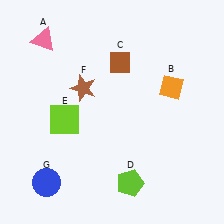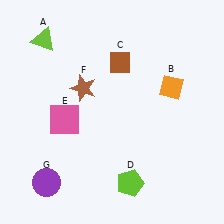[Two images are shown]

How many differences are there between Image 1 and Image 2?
There are 3 differences between the two images.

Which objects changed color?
A changed from pink to lime. E changed from lime to pink. G changed from blue to purple.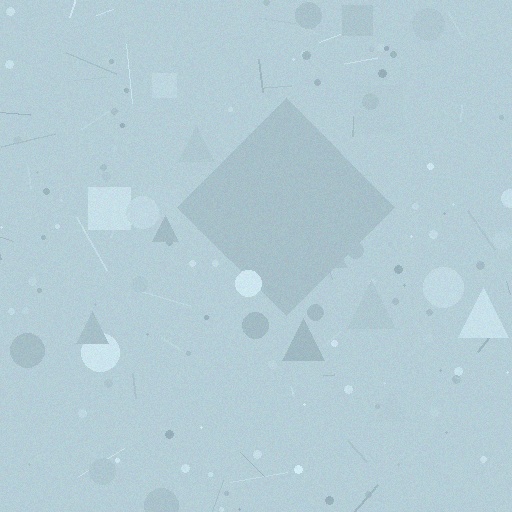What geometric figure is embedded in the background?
A diamond is embedded in the background.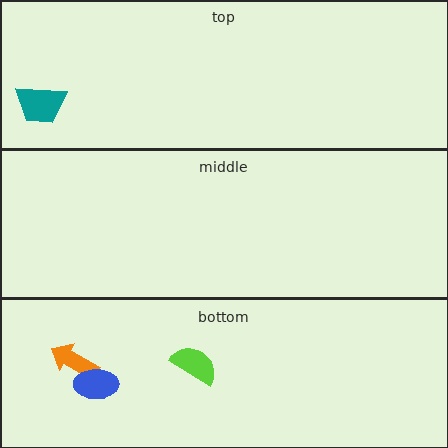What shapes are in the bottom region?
The orange arrow, the lime semicircle, the blue ellipse.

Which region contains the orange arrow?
The bottom region.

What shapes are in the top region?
The teal trapezoid.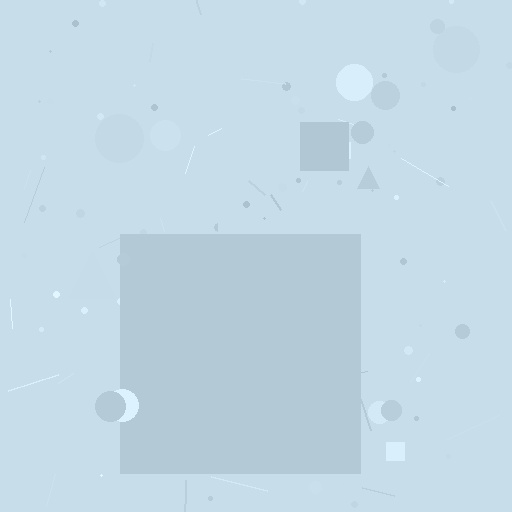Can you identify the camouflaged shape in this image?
The camouflaged shape is a square.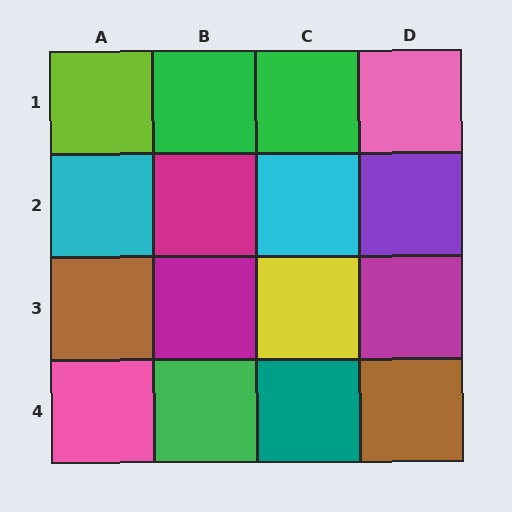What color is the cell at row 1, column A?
Lime.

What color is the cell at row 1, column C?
Green.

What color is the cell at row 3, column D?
Magenta.